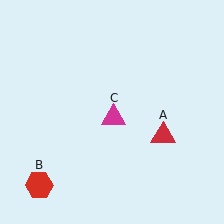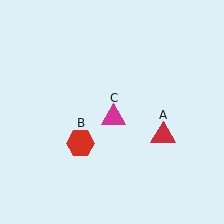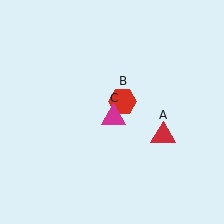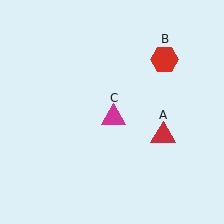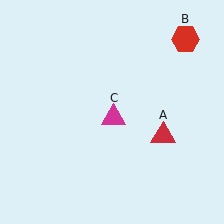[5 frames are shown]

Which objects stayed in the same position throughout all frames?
Red triangle (object A) and magenta triangle (object C) remained stationary.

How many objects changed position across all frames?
1 object changed position: red hexagon (object B).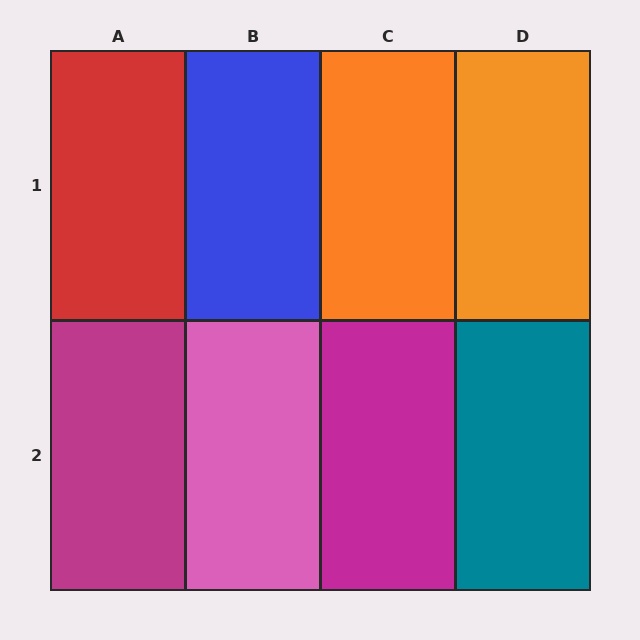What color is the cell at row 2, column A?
Magenta.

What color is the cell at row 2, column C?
Magenta.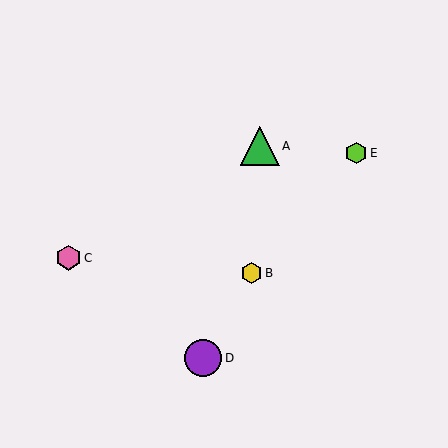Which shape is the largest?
The green triangle (labeled A) is the largest.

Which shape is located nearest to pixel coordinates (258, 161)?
The green triangle (labeled A) at (260, 146) is nearest to that location.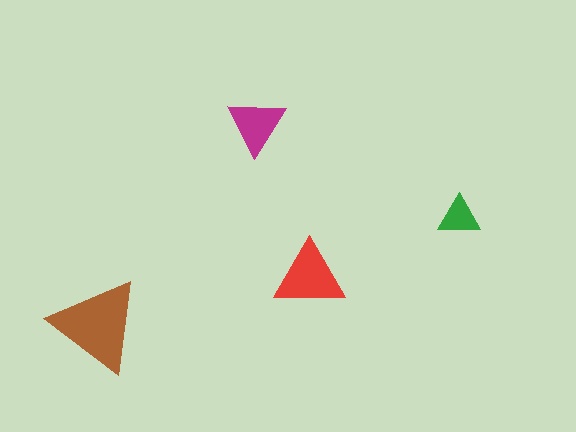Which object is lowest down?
The brown triangle is bottommost.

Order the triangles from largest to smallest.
the brown one, the red one, the magenta one, the green one.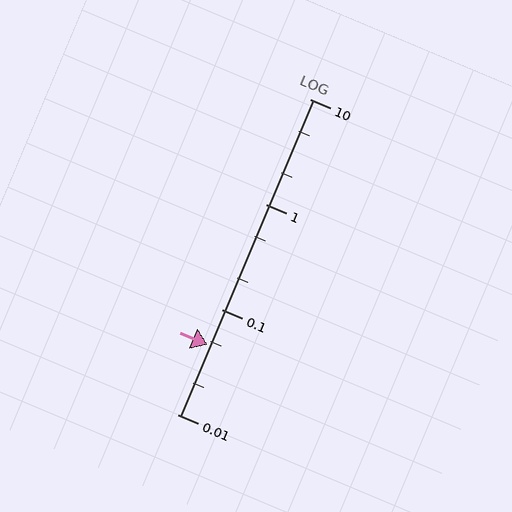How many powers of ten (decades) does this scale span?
The scale spans 3 decades, from 0.01 to 10.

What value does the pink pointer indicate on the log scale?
The pointer indicates approximately 0.046.